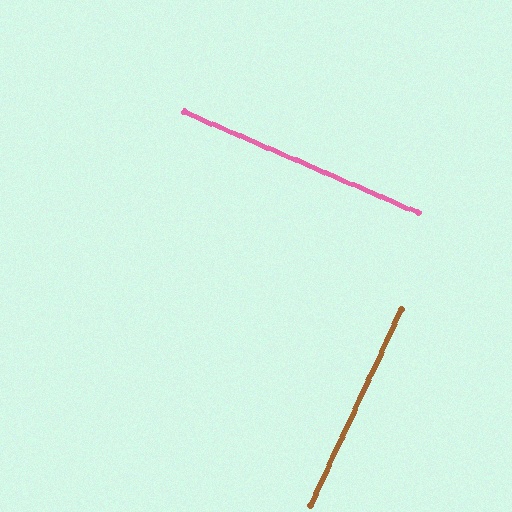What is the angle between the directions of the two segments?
Approximately 89 degrees.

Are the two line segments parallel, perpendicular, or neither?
Perpendicular — they meet at approximately 89°.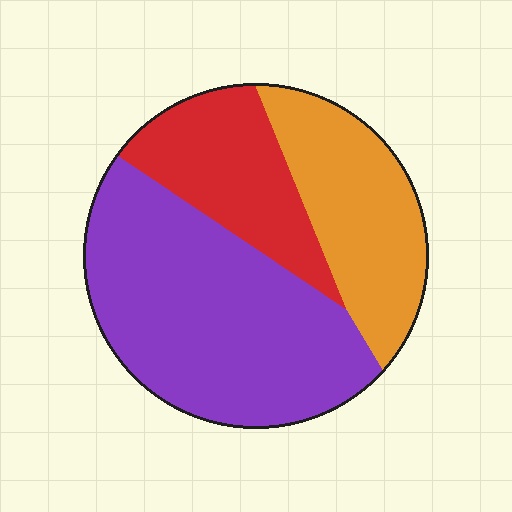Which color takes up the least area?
Red, at roughly 20%.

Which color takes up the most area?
Purple, at roughly 50%.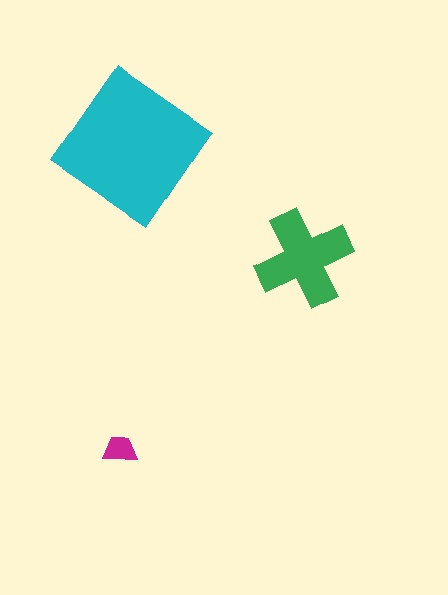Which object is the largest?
The cyan diamond.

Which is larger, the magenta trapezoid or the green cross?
The green cross.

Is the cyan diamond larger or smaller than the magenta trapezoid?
Larger.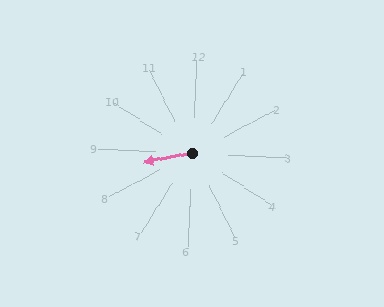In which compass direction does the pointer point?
West.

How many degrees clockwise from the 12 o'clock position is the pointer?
Approximately 257 degrees.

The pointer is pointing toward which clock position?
Roughly 9 o'clock.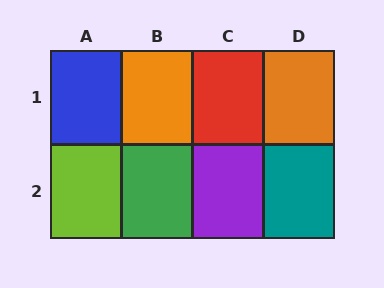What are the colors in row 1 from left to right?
Blue, orange, red, orange.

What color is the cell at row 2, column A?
Lime.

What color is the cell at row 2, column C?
Purple.